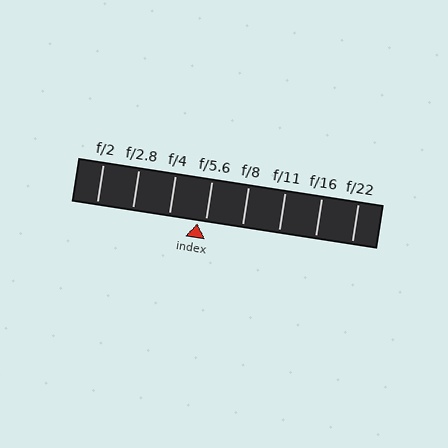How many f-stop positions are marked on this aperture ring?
There are 8 f-stop positions marked.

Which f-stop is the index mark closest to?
The index mark is closest to f/5.6.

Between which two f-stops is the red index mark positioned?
The index mark is between f/4 and f/5.6.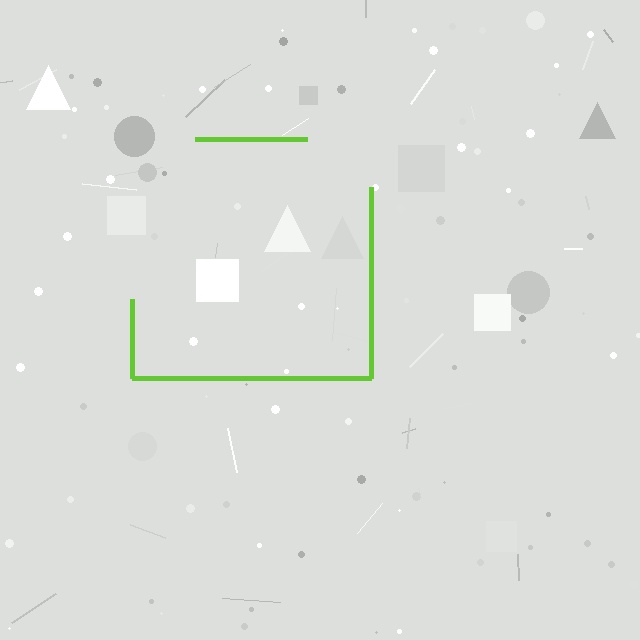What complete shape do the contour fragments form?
The contour fragments form a square.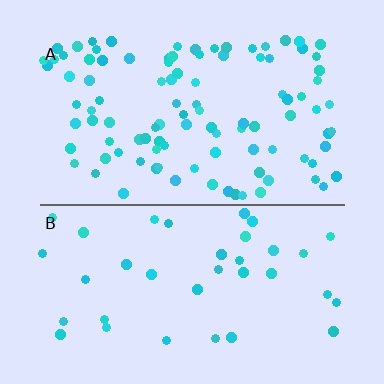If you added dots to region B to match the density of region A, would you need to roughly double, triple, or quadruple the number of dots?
Approximately triple.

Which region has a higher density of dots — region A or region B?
A (the top).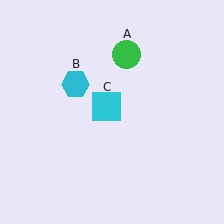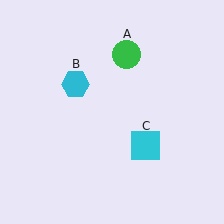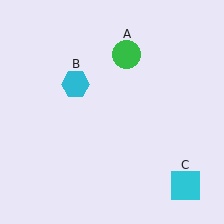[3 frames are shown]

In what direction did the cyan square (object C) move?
The cyan square (object C) moved down and to the right.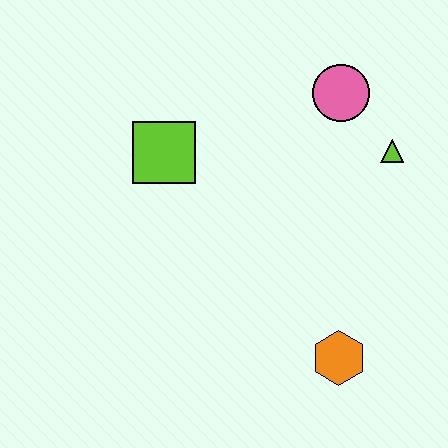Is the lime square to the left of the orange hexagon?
Yes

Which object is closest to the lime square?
The pink circle is closest to the lime square.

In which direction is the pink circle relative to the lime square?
The pink circle is to the right of the lime square.